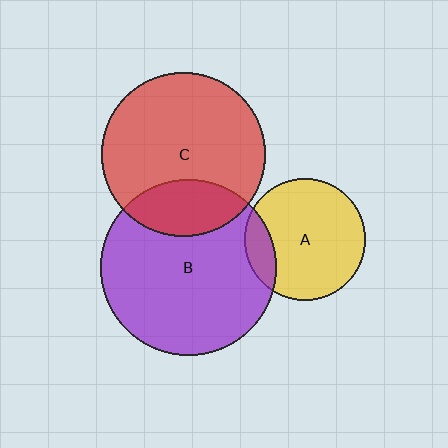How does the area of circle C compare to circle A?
Approximately 1.8 times.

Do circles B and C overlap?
Yes.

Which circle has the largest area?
Circle B (purple).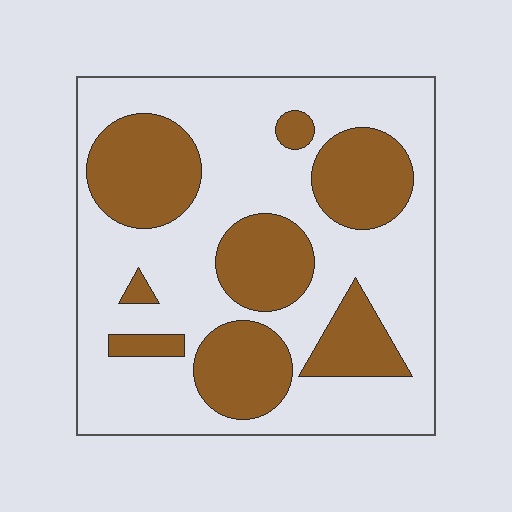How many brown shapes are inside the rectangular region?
8.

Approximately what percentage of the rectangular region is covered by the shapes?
Approximately 35%.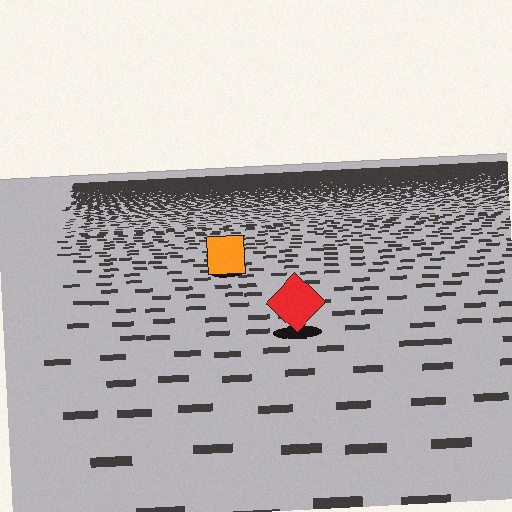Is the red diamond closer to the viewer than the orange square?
Yes. The red diamond is closer — you can tell from the texture gradient: the ground texture is coarser near it.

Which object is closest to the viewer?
The red diamond is closest. The texture marks near it are larger and more spread out.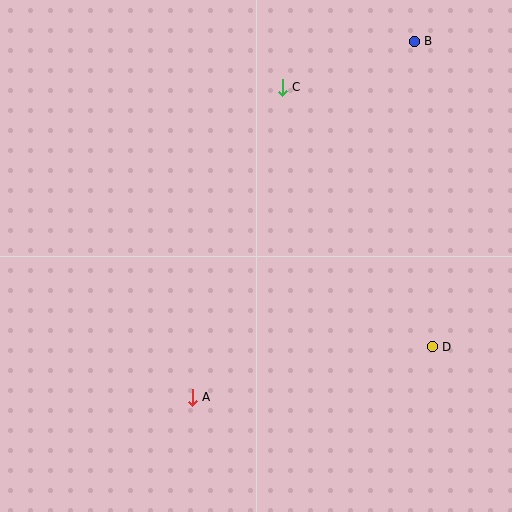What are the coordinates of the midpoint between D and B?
The midpoint between D and B is at (423, 194).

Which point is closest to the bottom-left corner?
Point A is closest to the bottom-left corner.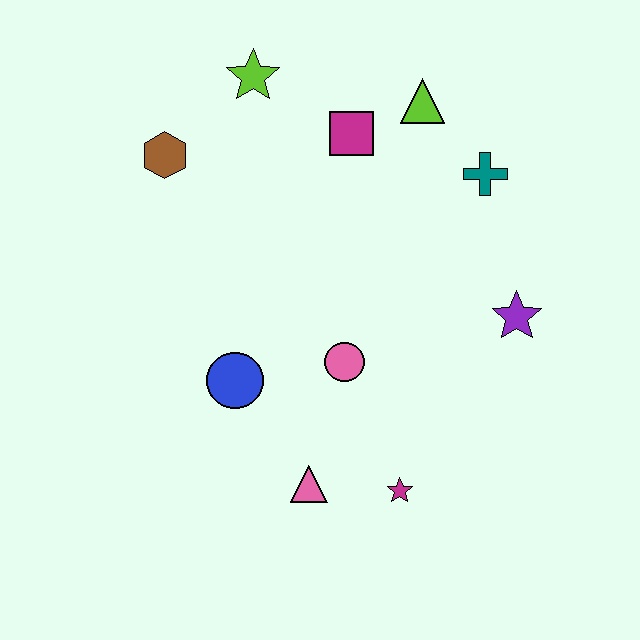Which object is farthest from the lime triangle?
The pink triangle is farthest from the lime triangle.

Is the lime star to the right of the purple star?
No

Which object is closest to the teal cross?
The lime triangle is closest to the teal cross.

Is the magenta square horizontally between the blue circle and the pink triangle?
No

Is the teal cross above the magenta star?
Yes